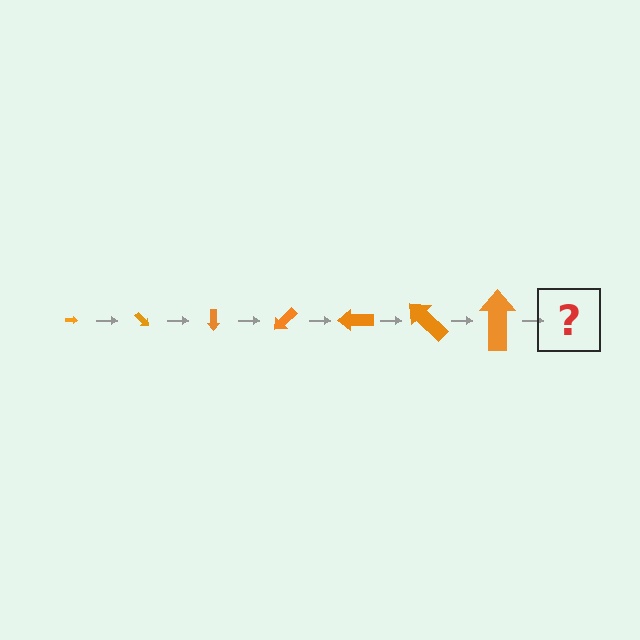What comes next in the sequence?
The next element should be an arrow, larger than the previous one and rotated 315 degrees from the start.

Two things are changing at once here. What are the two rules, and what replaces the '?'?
The two rules are that the arrow grows larger each step and it rotates 45 degrees each step. The '?' should be an arrow, larger than the previous one and rotated 315 degrees from the start.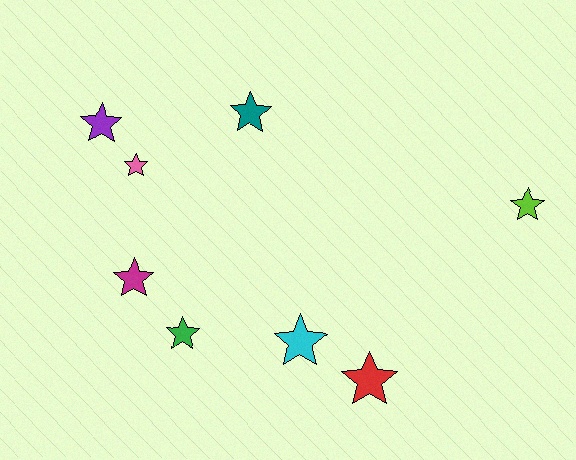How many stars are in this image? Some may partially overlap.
There are 8 stars.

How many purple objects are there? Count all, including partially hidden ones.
There is 1 purple object.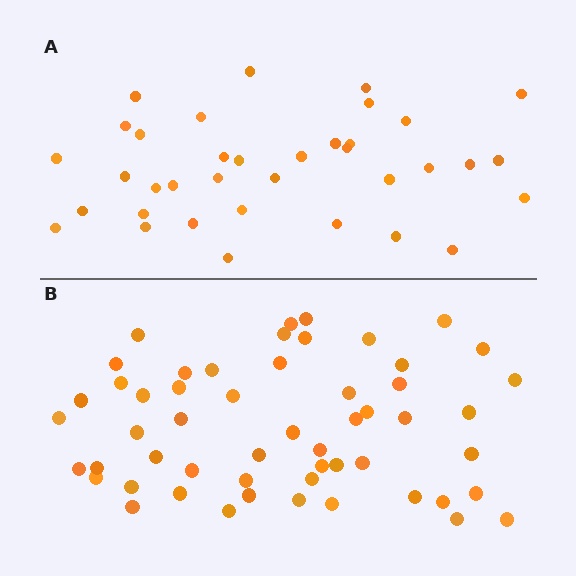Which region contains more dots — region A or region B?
Region B (the bottom region) has more dots.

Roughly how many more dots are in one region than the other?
Region B has approximately 20 more dots than region A.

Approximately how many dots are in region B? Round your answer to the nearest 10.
About 50 dots. (The exact count is 54, which rounds to 50.)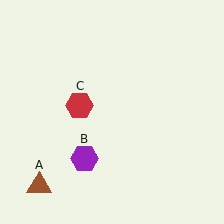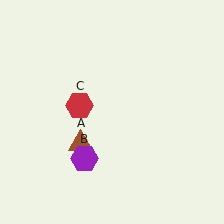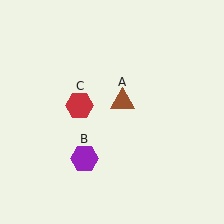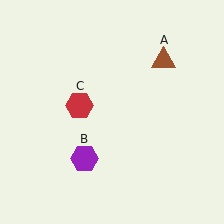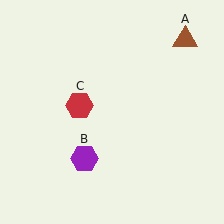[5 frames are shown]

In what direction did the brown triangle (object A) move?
The brown triangle (object A) moved up and to the right.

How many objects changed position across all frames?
1 object changed position: brown triangle (object A).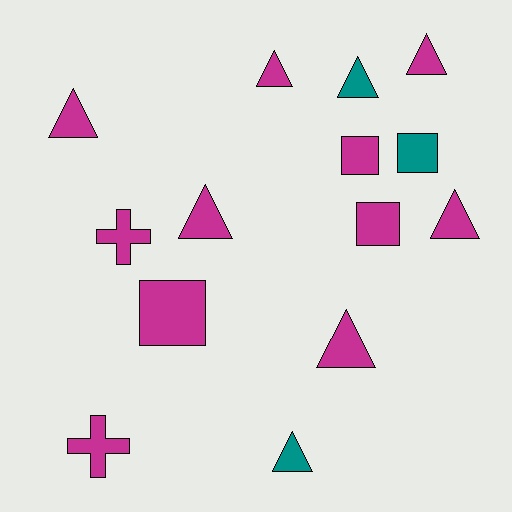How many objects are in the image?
There are 14 objects.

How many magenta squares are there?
There are 3 magenta squares.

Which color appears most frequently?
Magenta, with 11 objects.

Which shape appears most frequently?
Triangle, with 8 objects.